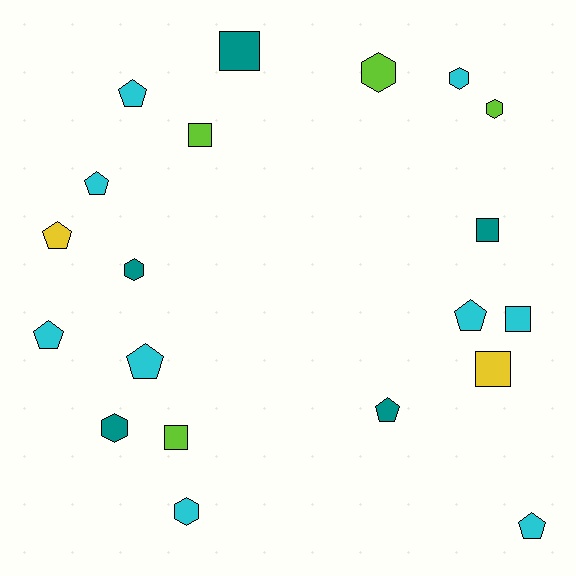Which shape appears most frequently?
Pentagon, with 8 objects.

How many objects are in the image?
There are 20 objects.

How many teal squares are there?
There are 2 teal squares.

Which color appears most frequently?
Cyan, with 9 objects.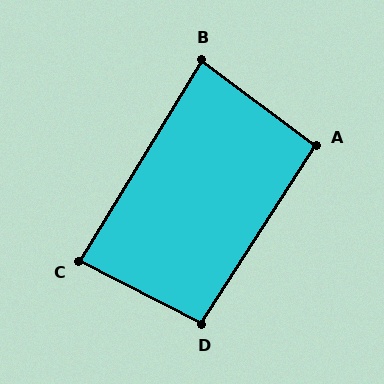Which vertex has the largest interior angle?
D, at approximately 96 degrees.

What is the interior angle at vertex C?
Approximately 86 degrees (approximately right).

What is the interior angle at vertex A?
Approximately 94 degrees (approximately right).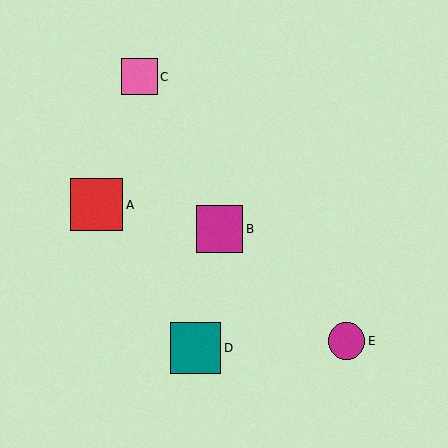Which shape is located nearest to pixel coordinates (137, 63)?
The pink square (labeled C) at (139, 77) is nearest to that location.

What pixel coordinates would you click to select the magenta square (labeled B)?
Click at (219, 229) to select the magenta square B.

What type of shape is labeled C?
Shape C is a pink square.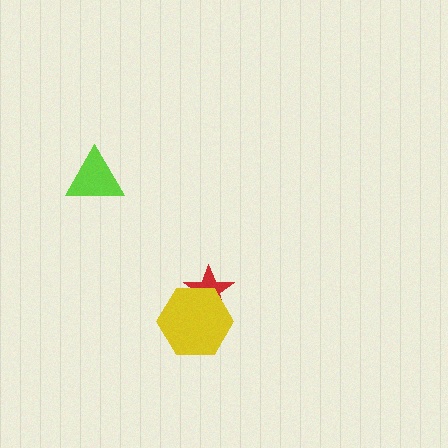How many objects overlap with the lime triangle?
0 objects overlap with the lime triangle.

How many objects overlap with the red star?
1 object overlaps with the red star.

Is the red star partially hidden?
Yes, it is partially covered by another shape.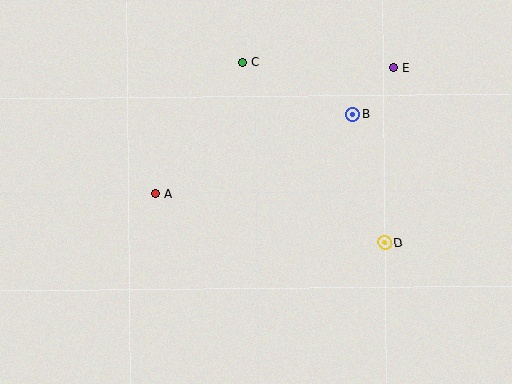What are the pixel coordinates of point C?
Point C is at (242, 62).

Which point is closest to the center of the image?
Point A at (155, 194) is closest to the center.